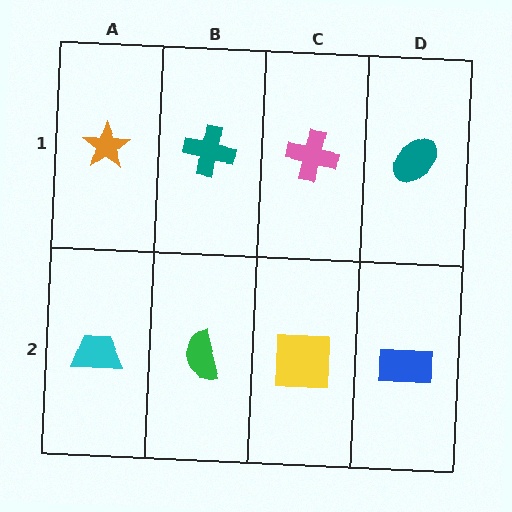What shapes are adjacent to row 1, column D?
A blue rectangle (row 2, column D), a pink cross (row 1, column C).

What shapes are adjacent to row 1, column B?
A green semicircle (row 2, column B), an orange star (row 1, column A), a pink cross (row 1, column C).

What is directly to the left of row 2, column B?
A cyan trapezoid.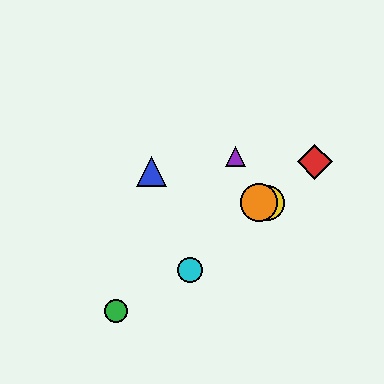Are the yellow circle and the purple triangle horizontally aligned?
No, the yellow circle is at y≈203 and the purple triangle is at y≈157.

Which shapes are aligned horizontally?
The yellow circle, the orange circle are aligned horizontally.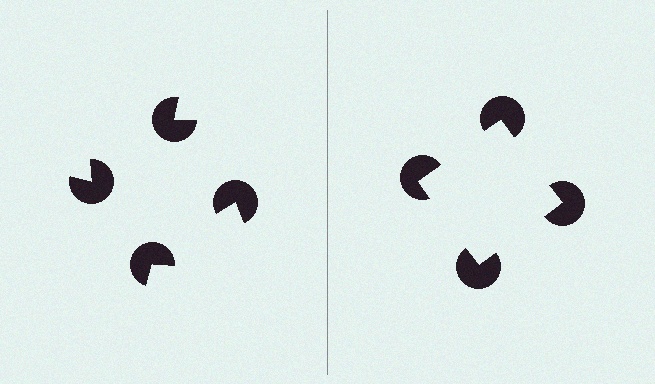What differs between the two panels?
The pac-man discs are positioned identically on both sides; only the wedge orientations differ. On the right they align to a square; on the left they are misaligned.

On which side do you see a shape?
An illusory square appears on the right side. On the left side the wedge cuts are rotated, so no coherent shape forms.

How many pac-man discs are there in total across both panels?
8 — 4 on each side.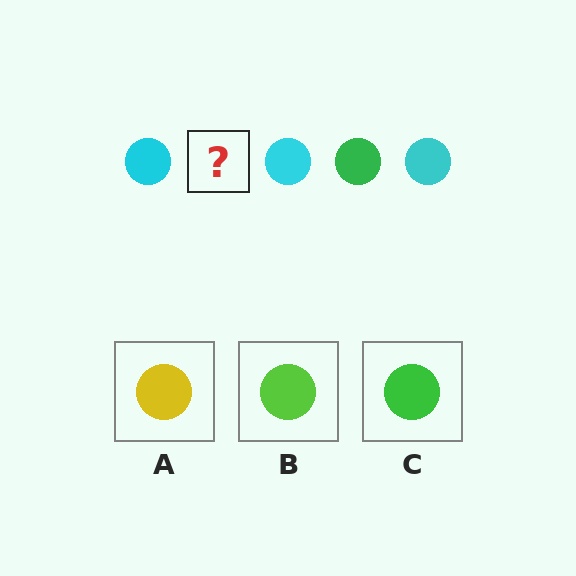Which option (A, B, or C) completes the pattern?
C.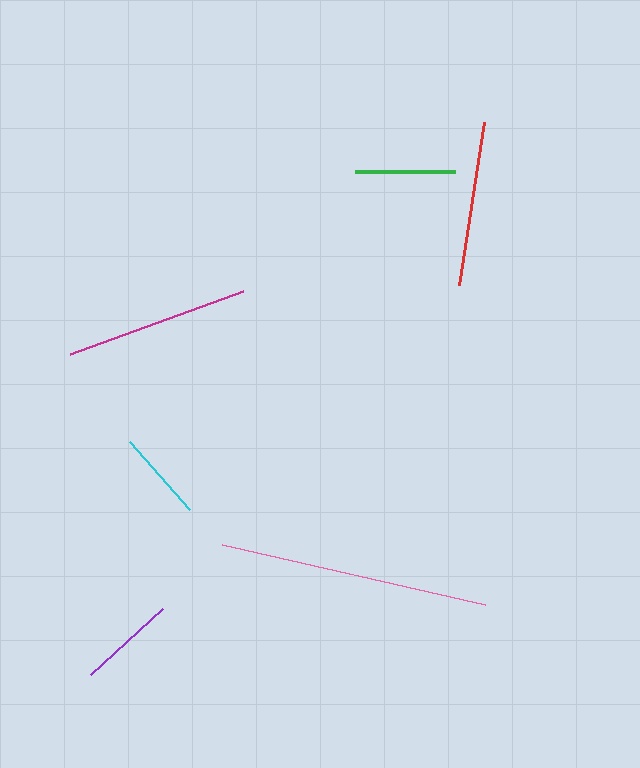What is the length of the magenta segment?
The magenta segment is approximately 184 pixels long.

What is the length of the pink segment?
The pink segment is approximately 270 pixels long.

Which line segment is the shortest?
The cyan line is the shortest at approximately 90 pixels.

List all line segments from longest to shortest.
From longest to shortest: pink, magenta, red, green, purple, cyan.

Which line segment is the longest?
The pink line is the longest at approximately 270 pixels.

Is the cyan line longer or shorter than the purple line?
The purple line is longer than the cyan line.